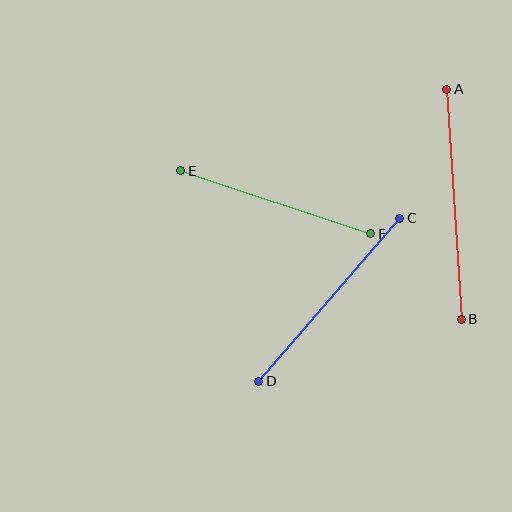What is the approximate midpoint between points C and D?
The midpoint is at approximately (329, 300) pixels.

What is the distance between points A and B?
The distance is approximately 230 pixels.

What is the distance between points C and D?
The distance is approximately 215 pixels.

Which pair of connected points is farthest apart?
Points A and B are farthest apart.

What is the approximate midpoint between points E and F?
The midpoint is at approximately (276, 202) pixels.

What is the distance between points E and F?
The distance is approximately 200 pixels.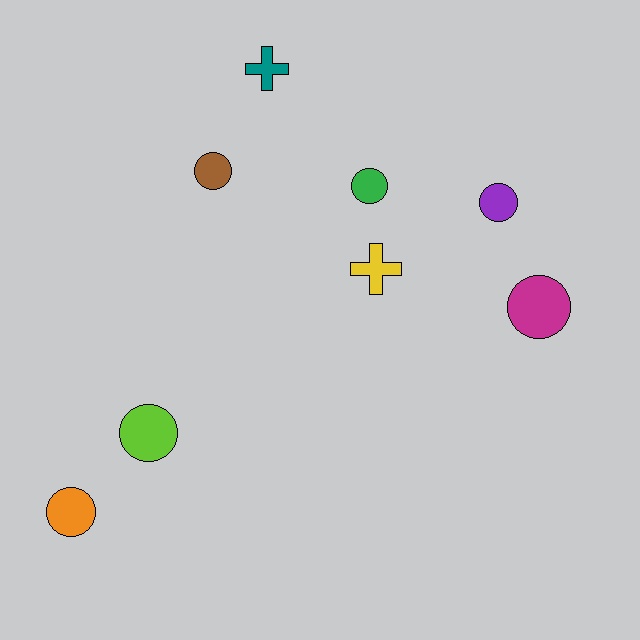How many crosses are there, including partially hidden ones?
There are 2 crosses.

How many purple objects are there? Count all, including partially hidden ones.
There is 1 purple object.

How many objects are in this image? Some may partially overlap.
There are 8 objects.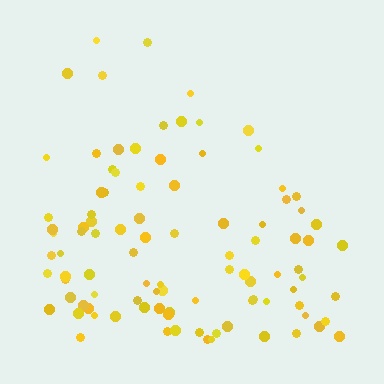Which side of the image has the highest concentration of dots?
The bottom.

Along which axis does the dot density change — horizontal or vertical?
Vertical.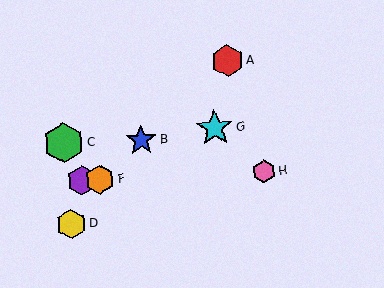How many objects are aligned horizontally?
3 objects (E, F, H) are aligned horizontally.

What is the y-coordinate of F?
Object F is at y≈180.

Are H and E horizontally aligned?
Yes, both are at y≈171.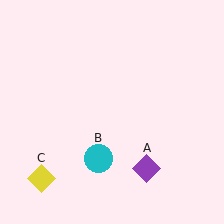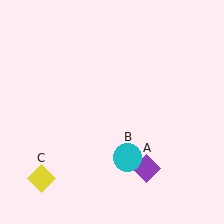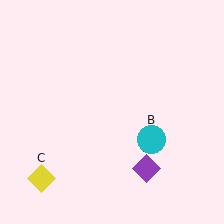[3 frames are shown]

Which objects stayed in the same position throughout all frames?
Purple diamond (object A) and yellow diamond (object C) remained stationary.